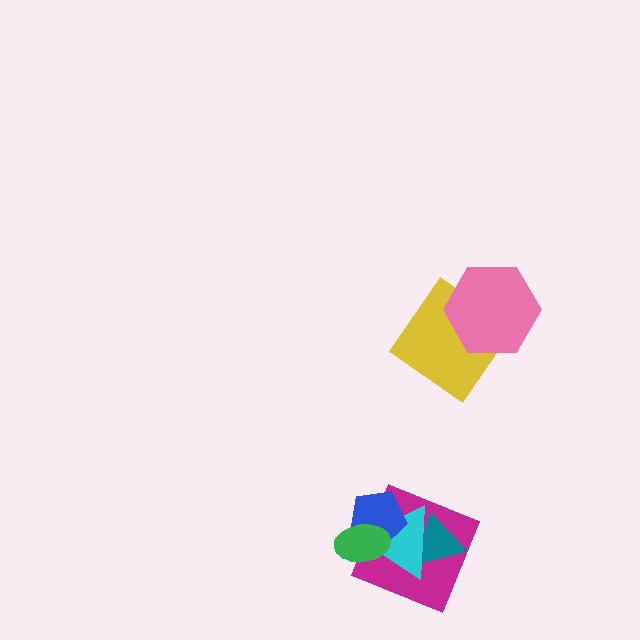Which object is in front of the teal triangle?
The cyan triangle is in front of the teal triangle.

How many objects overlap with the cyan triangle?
4 objects overlap with the cyan triangle.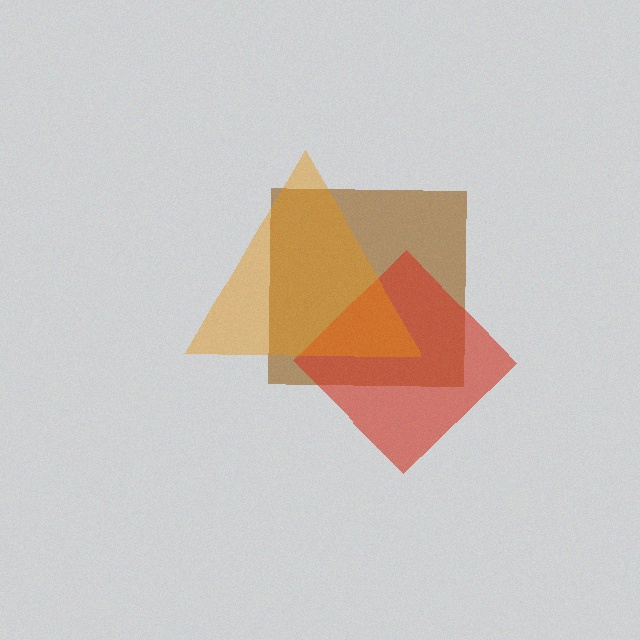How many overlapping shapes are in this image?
There are 3 overlapping shapes in the image.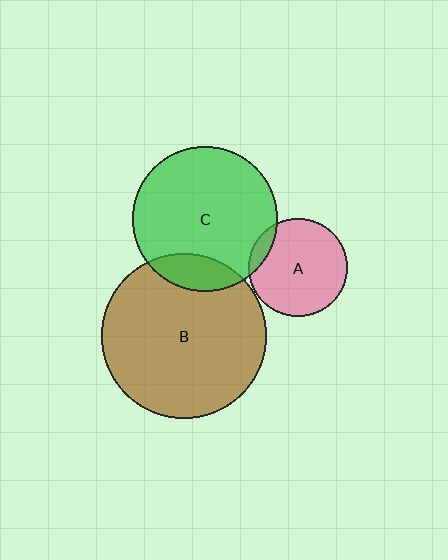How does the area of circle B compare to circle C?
Approximately 1.3 times.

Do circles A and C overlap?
Yes.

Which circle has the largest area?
Circle B (brown).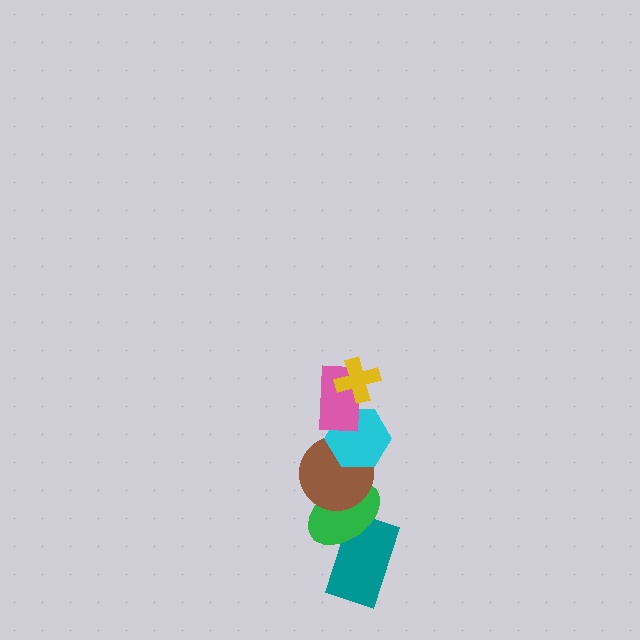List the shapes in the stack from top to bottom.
From top to bottom: the yellow cross, the pink rectangle, the cyan hexagon, the brown circle, the green ellipse, the teal rectangle.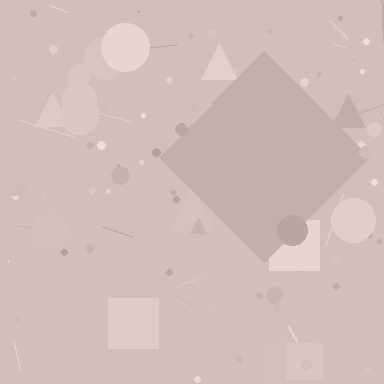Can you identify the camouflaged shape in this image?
The camouflaged shape is a diamond.